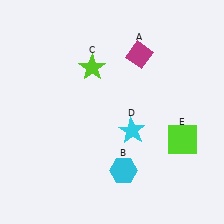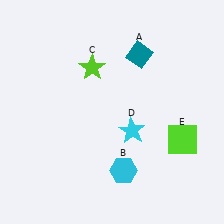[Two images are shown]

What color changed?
The diamond (A) changed from magenta in Image 1 to teal in Image 2.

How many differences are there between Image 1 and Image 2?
There is 1 difference between the two images.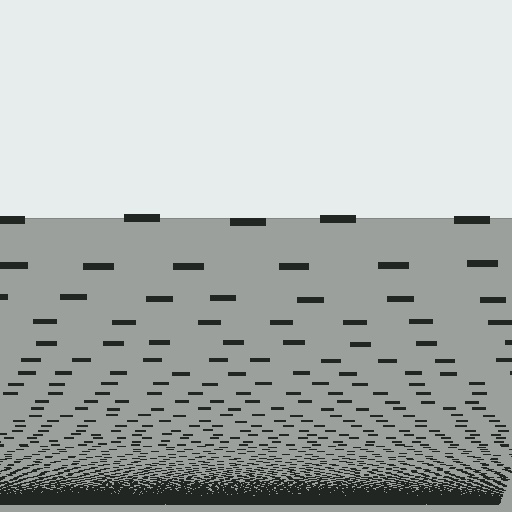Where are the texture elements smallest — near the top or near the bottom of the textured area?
Near the bottom.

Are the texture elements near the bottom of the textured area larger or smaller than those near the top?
Smaller. The gradient is inverted — elements near the bottom are smaller and denser.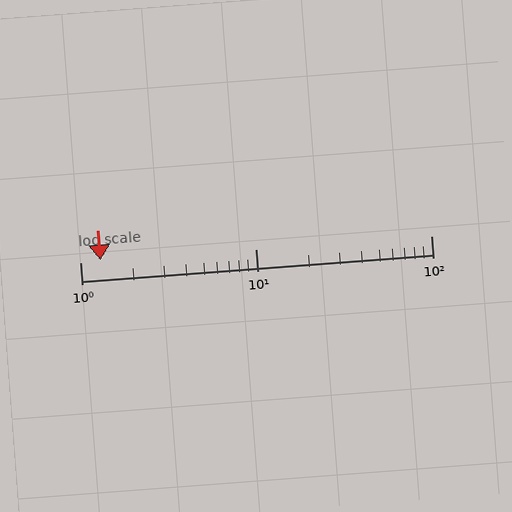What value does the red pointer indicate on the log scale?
The pointer indicates approximately 1.3.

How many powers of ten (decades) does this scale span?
The scale spans 2 decades, from 1 to 100.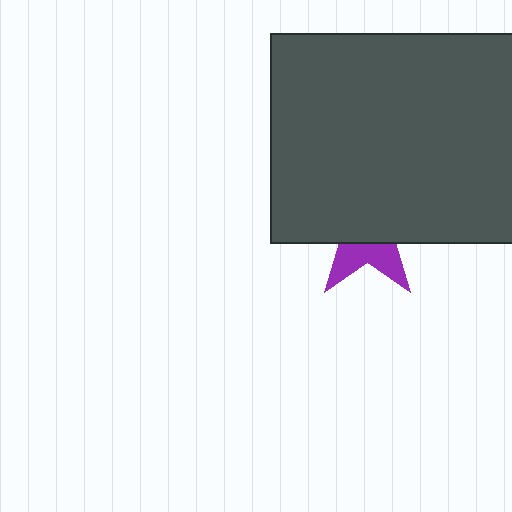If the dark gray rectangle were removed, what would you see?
You would see the complete purple star.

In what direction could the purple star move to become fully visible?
The purple star could move down. That would shift it out from behind the dark gray rectangle entirely.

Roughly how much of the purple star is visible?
A small part of it is visible (roughly 35%).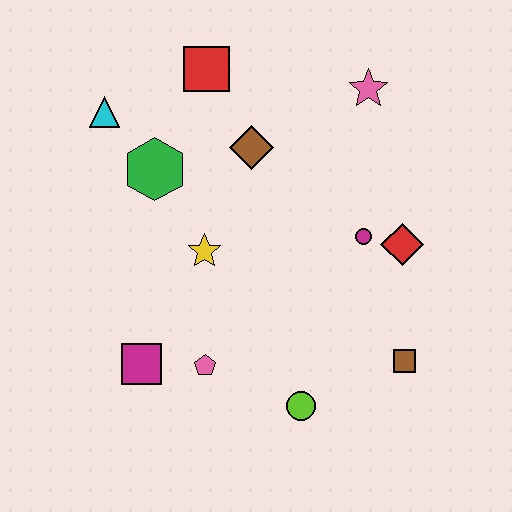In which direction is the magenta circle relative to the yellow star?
The magenta circle is to the right of the yellow star.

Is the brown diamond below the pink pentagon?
No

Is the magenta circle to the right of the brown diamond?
Yes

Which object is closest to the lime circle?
The pink pentagon is closest to the lime circle.